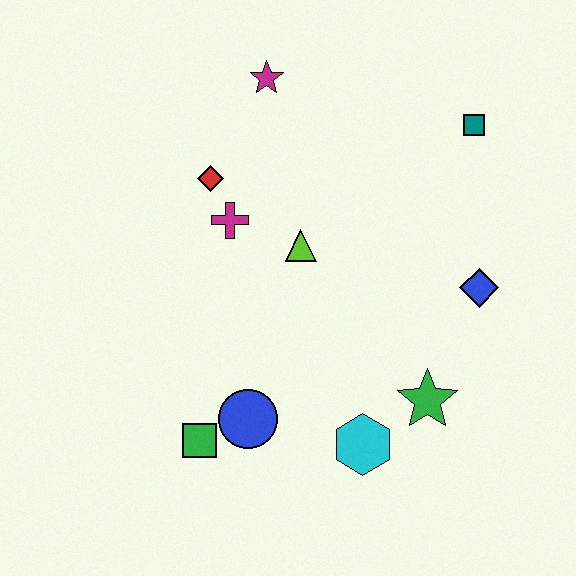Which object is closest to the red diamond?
The magenta cross is closest to the red diamond.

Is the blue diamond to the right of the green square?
Yes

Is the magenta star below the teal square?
No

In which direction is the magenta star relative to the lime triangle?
The magenta star is above the lime triangle.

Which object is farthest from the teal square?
The green square is farthest from the teal square.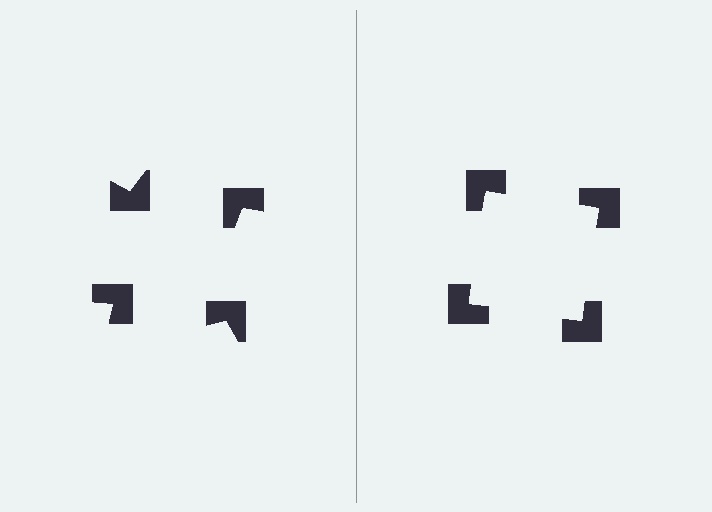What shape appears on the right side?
An illusory square.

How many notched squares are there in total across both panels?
8 — 4 on each side.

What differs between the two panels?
The notched squares are positioned identically on both sides; only the wedge orientations differ. On the right they align to a square; on the left they are misaligned.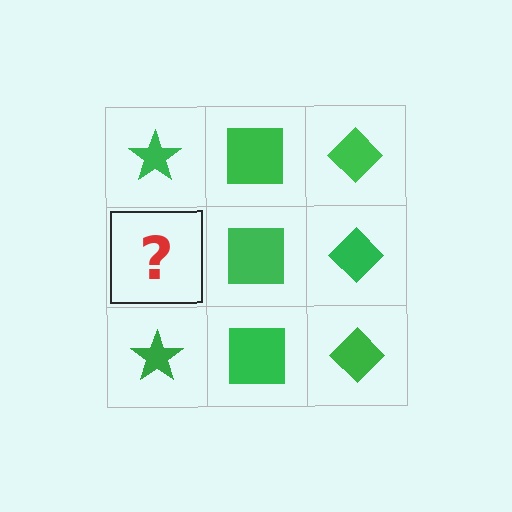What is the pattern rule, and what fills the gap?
The rule is that each column has a consistent shape. The gap should be filled with a green star.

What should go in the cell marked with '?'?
The missing cell should contain a green star.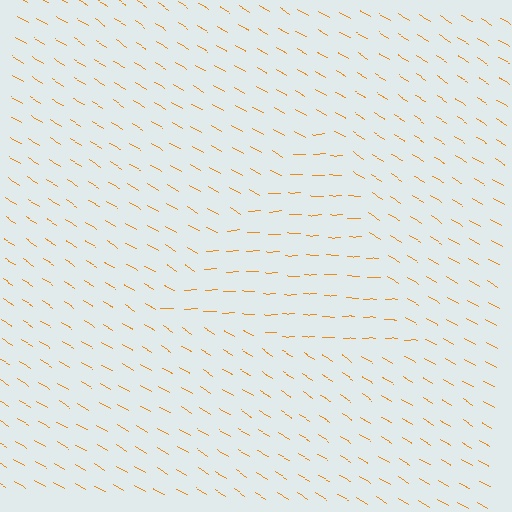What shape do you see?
I see a triangle.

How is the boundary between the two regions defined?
The boundary is defined purely by a change in line orientation (approximately 32 degrees difference). All lines are the same color and thickness.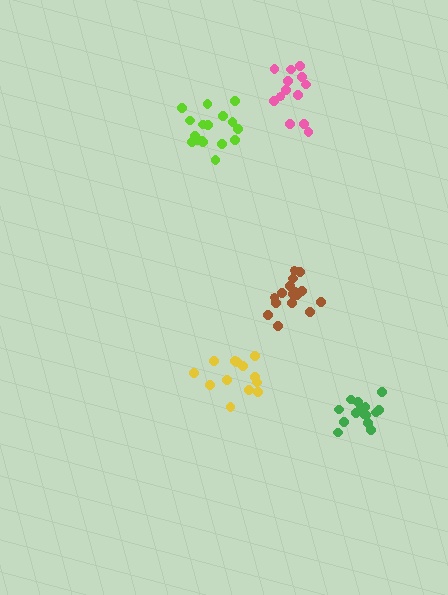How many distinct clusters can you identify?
There are 5 distinct clusters.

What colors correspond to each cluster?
The clusters are colored: brown, green, lime, yellow, pink.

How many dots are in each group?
Group 1: 16 dots, Group 2: 15 dots, Group 3: 17 dots, Group 4: 13 dots, Group 5: 13 dots (74 total).